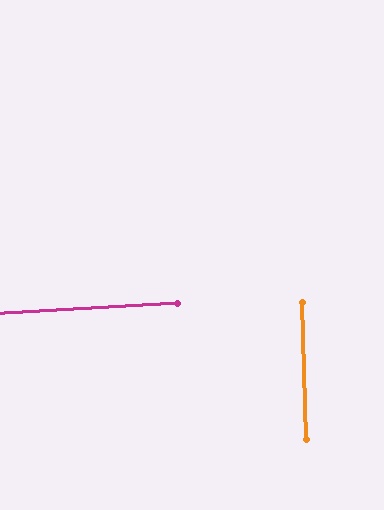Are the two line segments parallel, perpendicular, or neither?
Perpendicular — they meet at approximately 89°.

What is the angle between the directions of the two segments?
Approximately 89 degrees.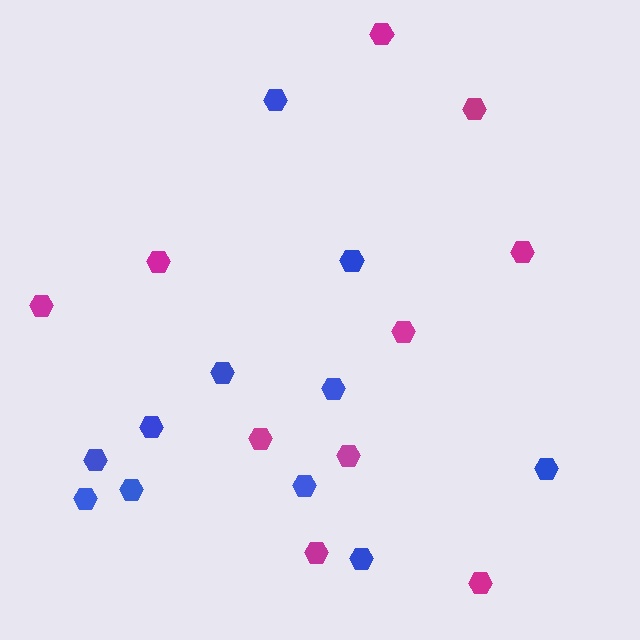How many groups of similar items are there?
There are 2 groups: one group of magenta hexagons (10) and one group of blue hexagons (11).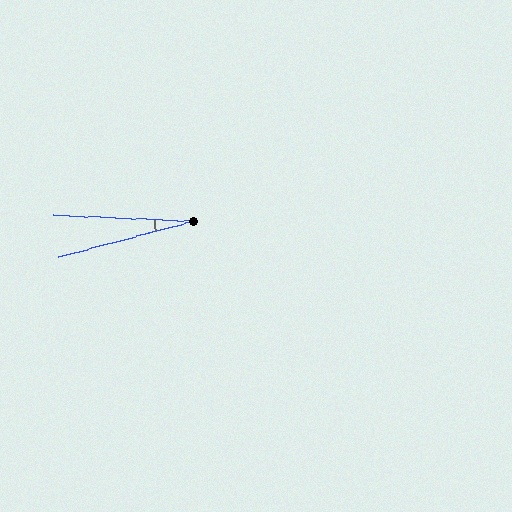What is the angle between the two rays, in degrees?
Approximately 17 degrees.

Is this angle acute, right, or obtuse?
It is acute.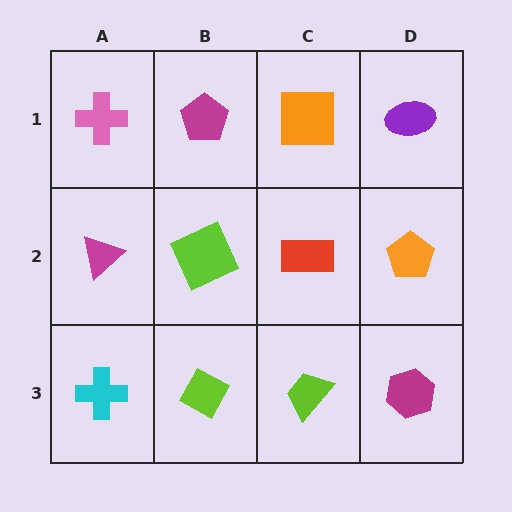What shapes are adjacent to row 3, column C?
A red rectangle (row 2, column C), a lime diamond (row 3, column B), a magenta hexagon (row 3, column D).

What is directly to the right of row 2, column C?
An orange pentagon.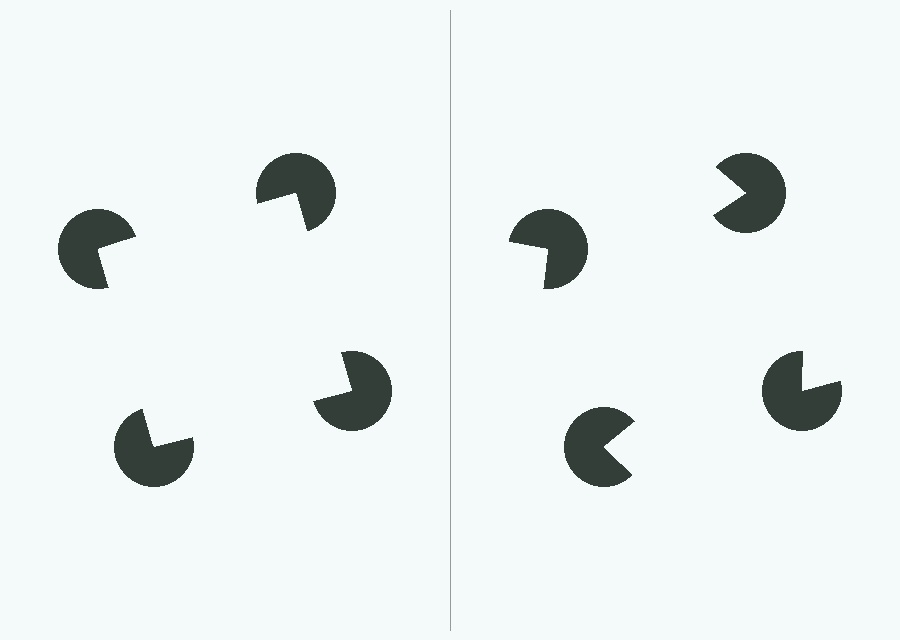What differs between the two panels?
The pac-man discs are positioned identically on both sides; only the wedge orientations differ. On the left they align to a square; on the right they are misaligned.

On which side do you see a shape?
An illusory square appears on the left side. On the right side the wedge cuts are rotated, so no coherent shape forms.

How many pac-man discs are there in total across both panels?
8 — 4 on each side.